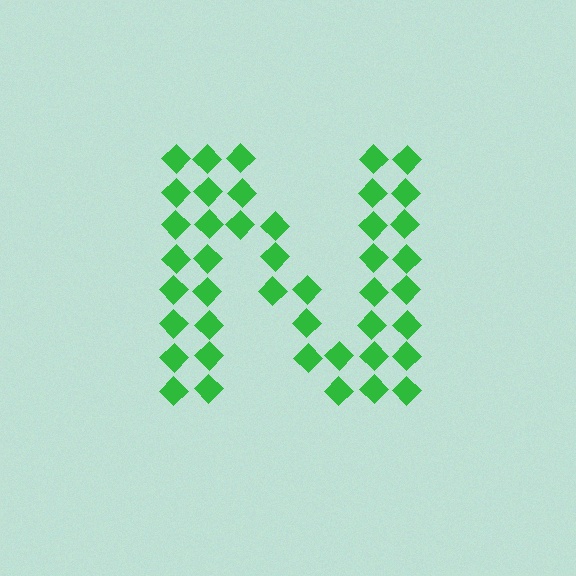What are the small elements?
The small elements are diamonds.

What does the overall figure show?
The overall figure shows the letter N.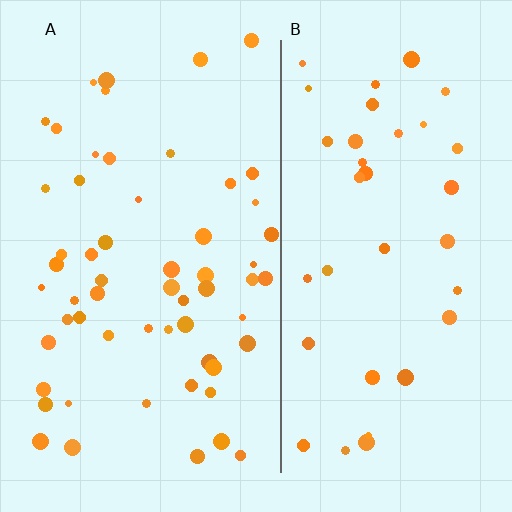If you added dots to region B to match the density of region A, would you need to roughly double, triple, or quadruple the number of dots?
Approximately double.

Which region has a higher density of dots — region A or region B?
A (the left).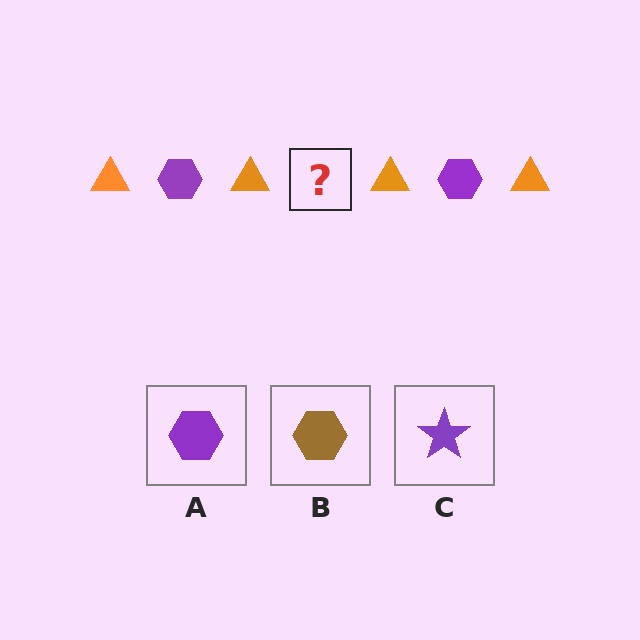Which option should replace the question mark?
Option A.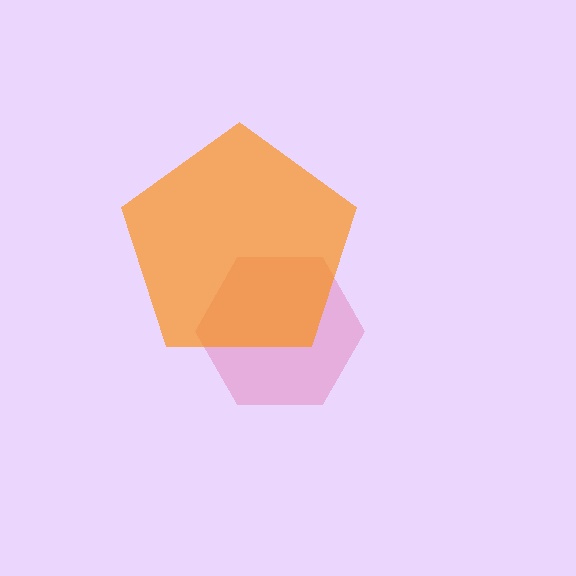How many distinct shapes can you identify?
There are 2 distinct shapes: a pink hexagon, an orange pentagon.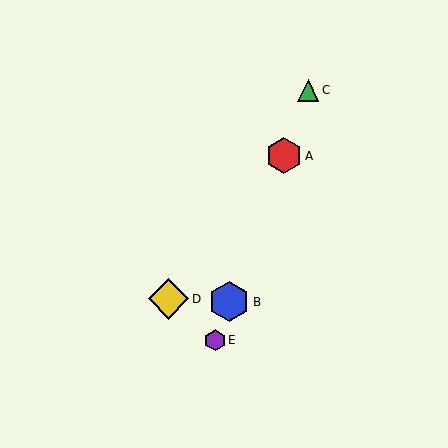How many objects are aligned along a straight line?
4 objects (A, B, C, E) are aligned along a straight line.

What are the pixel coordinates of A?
Object A is at (284, 156).